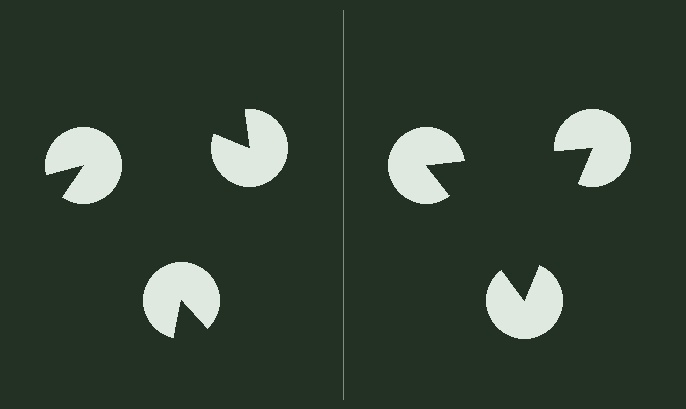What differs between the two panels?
The pac-man discs are positioned identically on both sides; only the wedge orientations differ. On the right they align to a triangle; on the left they are misaligned.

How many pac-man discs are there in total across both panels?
6 — 3 on each side.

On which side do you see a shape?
An illusory triangle appears on the right side. On the left side the wedge cuts are rotated, so no coherent shape forms.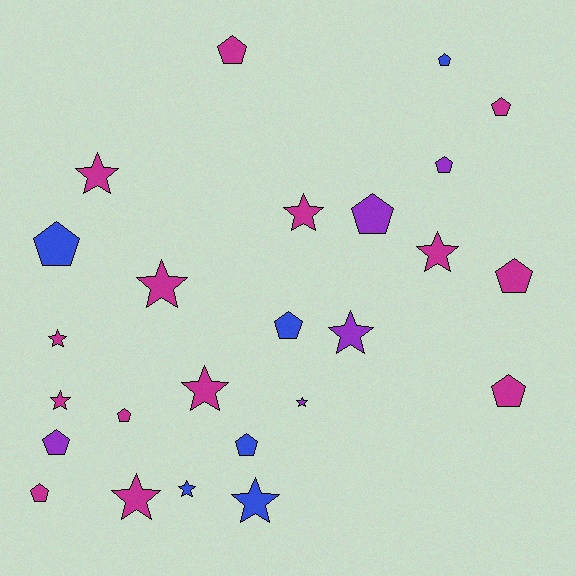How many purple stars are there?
There are 2 purple stars.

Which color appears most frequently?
Magenta, with 14 objects.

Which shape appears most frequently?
Pentagon, with 13 objects.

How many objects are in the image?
There are 25 objects.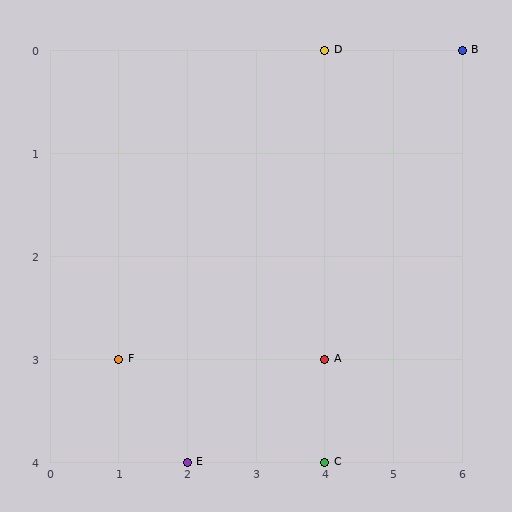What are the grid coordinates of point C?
Point C is at grid coordinates (4, 4).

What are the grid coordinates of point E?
Point E is at grid coordinates (2, 4).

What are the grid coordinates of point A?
Point A is at grid coordinates (4, 3).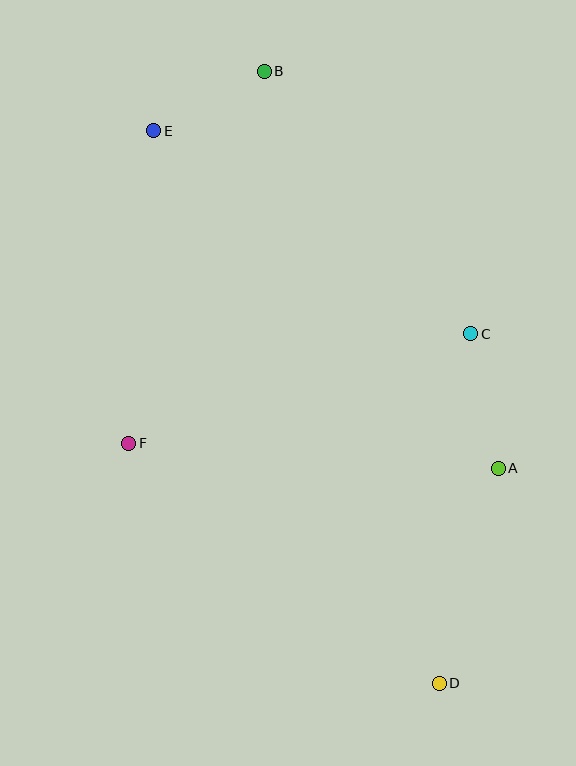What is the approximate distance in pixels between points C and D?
The distance between C and D is approximately 351 pixels.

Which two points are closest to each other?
Points B and E are closest to each other.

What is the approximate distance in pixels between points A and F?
The distance between A and F is approximately 370 pixels.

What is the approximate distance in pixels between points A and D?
The distance between A and D is approximately 223 pixels.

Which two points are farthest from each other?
Points B and D are farthest from each other.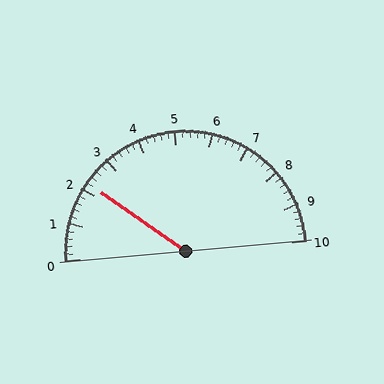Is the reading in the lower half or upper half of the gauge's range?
The reading is in the lower half of the range (0 to 10).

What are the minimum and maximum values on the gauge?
The gauge ranges from 0 to 10.